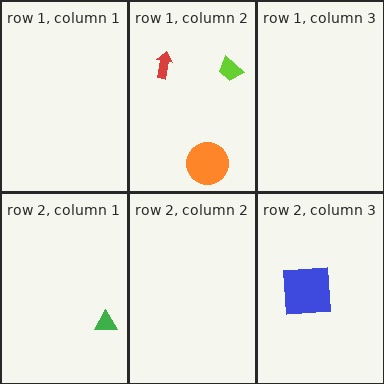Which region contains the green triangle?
The row 2, column 1 region.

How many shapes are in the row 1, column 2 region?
3.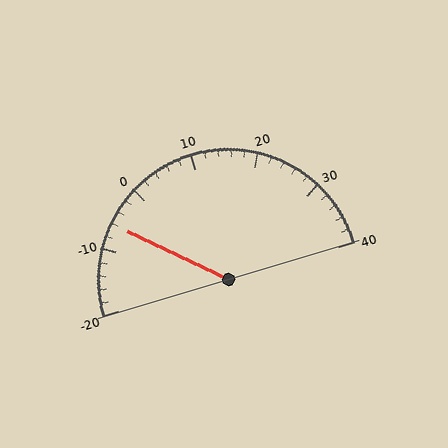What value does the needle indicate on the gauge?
The needle indicates approximately -6.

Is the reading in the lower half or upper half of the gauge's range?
The reading is in the lower half of the range (-20 to 40).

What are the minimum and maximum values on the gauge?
The gauge ranges from -20 to 40.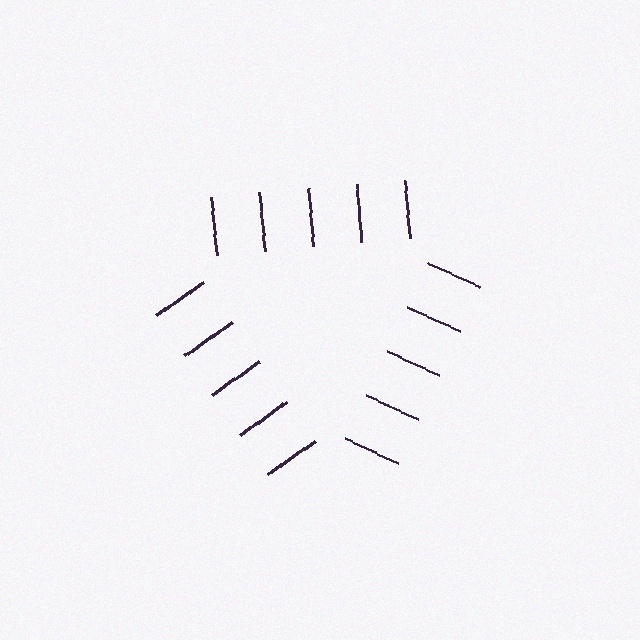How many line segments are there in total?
15 — 5 along each of the 3 edges.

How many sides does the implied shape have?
3 sides — the line-ends trace a triangle.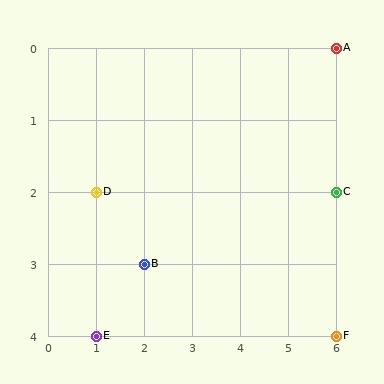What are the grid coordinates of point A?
Point A is at grid coordinates (6, 0).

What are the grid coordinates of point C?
Point C is at grid coordinates (6, 2).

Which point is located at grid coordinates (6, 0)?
Point A is at (6, 0).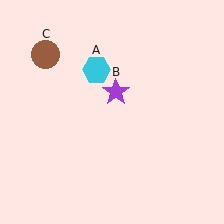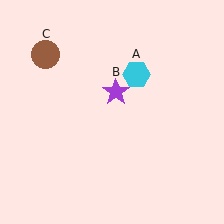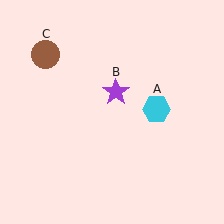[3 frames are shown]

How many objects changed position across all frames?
1 object changed position: cyan hexagon (object A).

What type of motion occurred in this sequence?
The cyan hexagon (object A) rotated clockwise around the center of the scene.